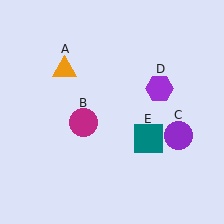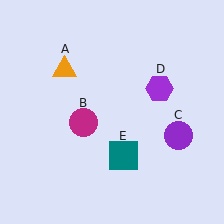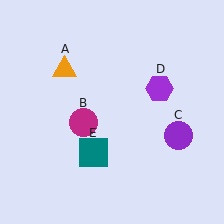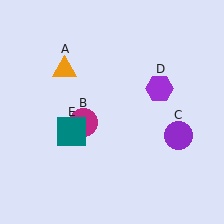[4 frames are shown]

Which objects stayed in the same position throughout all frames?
Orange triangle (object A) and magenta circle (object B) and purple circle (object C) and purple hexagon (object D) remained stationary.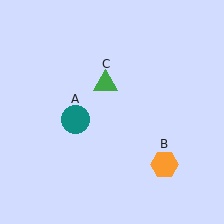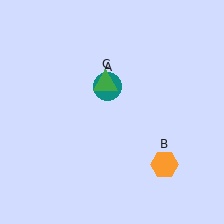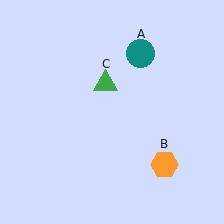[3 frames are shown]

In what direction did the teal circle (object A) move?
The teal circle (object A) moved up and to the right.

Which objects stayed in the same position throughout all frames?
Orange hexagon (object B) and green triangle (object C) remained stationary.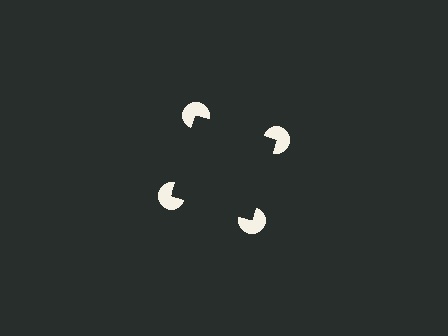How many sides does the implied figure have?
4 sides.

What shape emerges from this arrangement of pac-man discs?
An illusory square — its edges are inferred from the aligned wedge cuts in the pac-man discs, not physically drawn.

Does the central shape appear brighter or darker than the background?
It typically appears slightly darker than the background, even though no actual brightness change is drawn.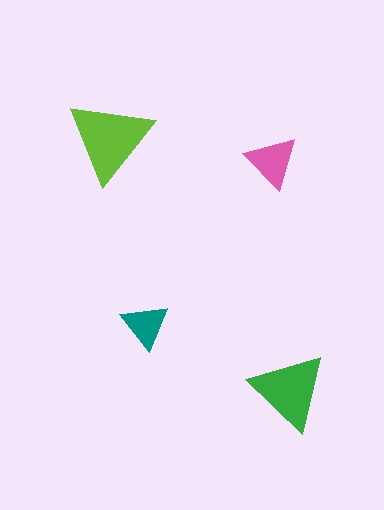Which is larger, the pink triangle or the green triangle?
The green one.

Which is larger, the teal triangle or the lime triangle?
The lime one.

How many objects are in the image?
There are 4 objects in the image.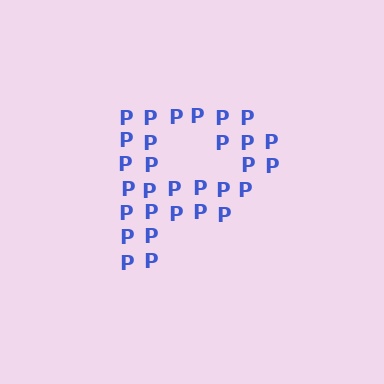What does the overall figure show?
The overall figure shows the letter P.